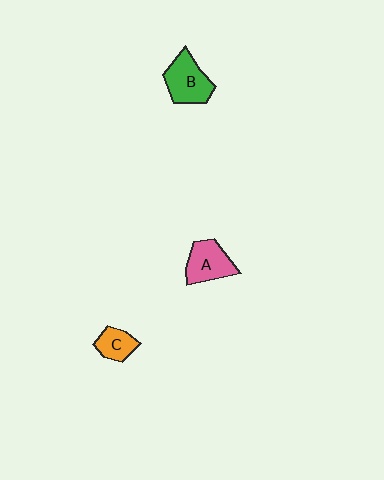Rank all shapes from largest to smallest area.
From largest to smallest: B (green), A (pink), C (orange).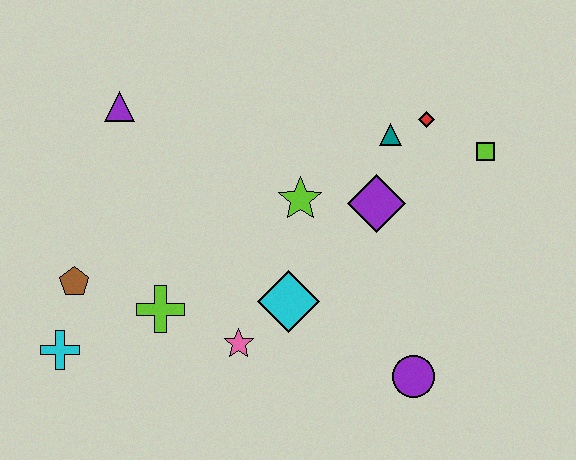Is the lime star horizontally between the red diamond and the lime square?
No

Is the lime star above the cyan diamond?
Yes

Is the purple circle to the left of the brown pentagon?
No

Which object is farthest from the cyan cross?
The lime square is farthest from the cyan cross.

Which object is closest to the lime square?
The red diamond is closest to the lime square.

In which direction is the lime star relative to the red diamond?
The lime star is to the left of the red diamond.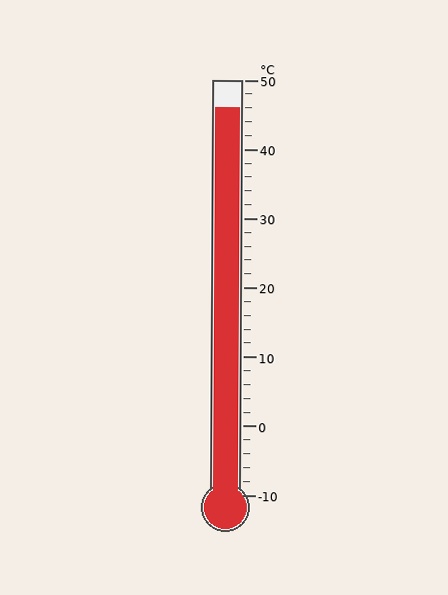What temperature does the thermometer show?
The thermometer shows approximately 46°C.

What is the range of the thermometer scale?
The thermometer scale ranges from -10°C to 50°C.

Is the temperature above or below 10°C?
The temperature is above 10°C.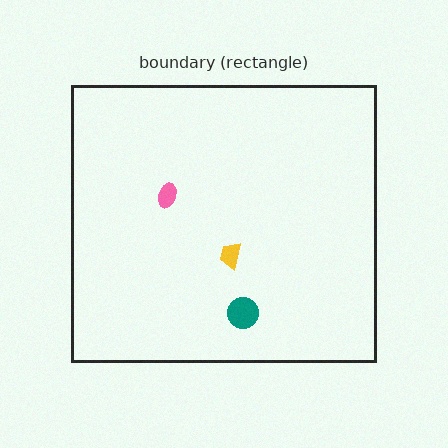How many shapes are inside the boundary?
3 inside, 0 outside.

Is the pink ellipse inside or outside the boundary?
Inside.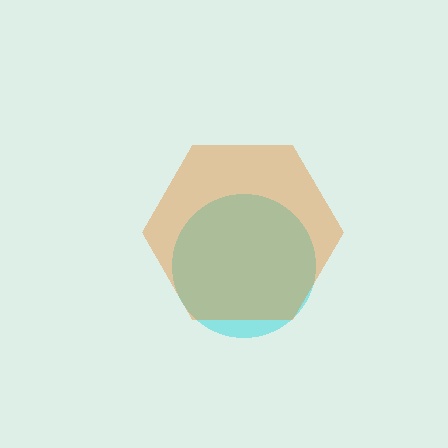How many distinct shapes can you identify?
There are 2 distinct shapes: a cyan circle, an orange hexagon.